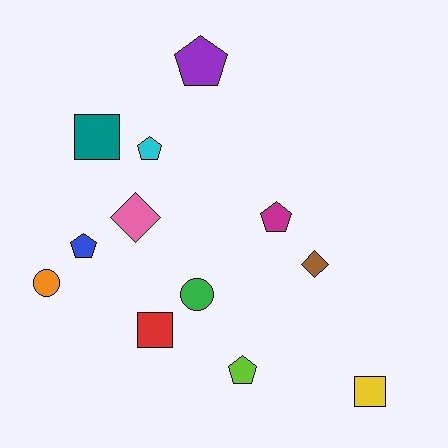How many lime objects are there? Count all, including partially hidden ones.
There is 1 lime object.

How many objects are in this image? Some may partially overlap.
There are 12 objects.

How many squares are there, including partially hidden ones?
There are 3 squares.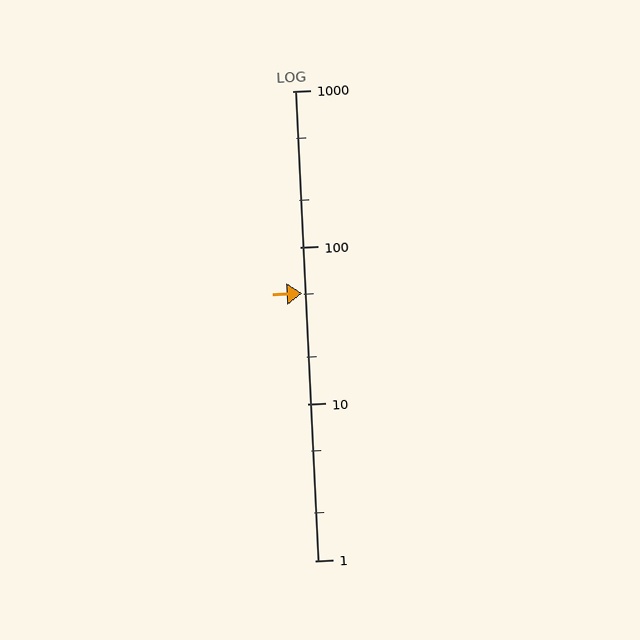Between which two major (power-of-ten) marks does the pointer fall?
The pointer is between 10 and 100.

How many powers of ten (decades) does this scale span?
The scale spans 3 decades, from 1 to 1000.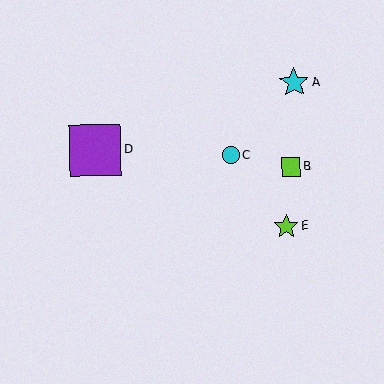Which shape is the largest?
The purple square (labeled D) is the largest.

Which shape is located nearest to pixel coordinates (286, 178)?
The lime square (labeled B) at (291, 166) is nearest to that location.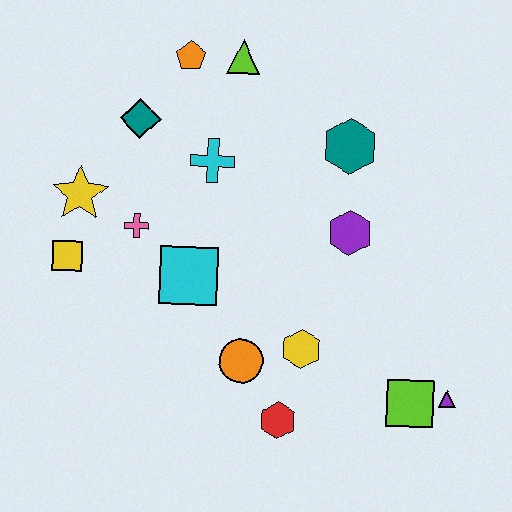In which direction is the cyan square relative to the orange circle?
The cyan square is above the orange circle.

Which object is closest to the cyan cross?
The teal diamond is closest to the cyan cross.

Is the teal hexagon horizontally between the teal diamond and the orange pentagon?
No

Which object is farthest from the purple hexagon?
The yellow square is farthest from the purple hexagon.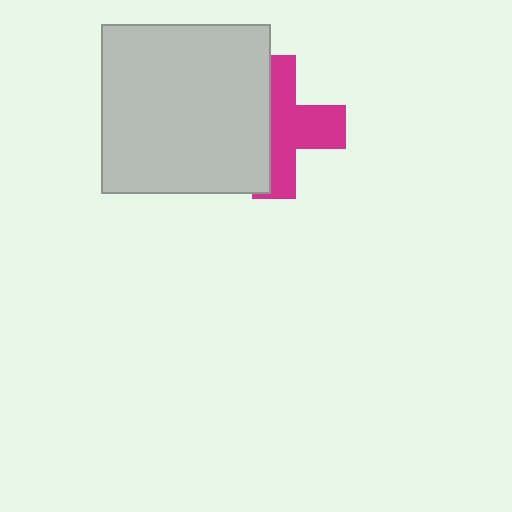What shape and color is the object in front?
The object in front is a light gray square.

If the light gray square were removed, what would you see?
You would see the complete magenta cross.